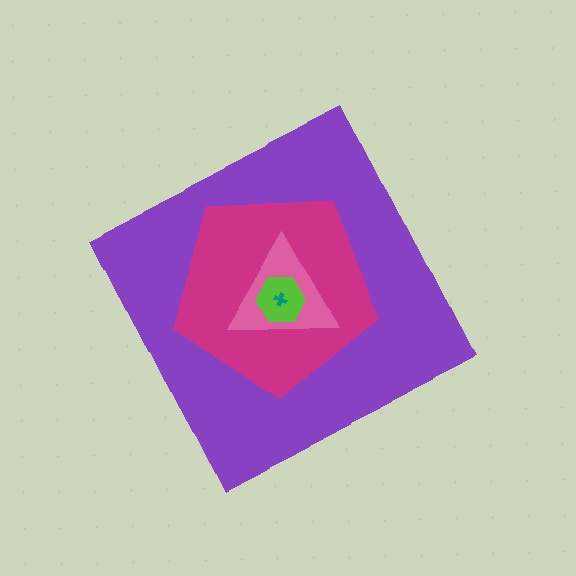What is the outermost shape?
The purple diamond.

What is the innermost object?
The teal cross.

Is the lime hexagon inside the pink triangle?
Yes.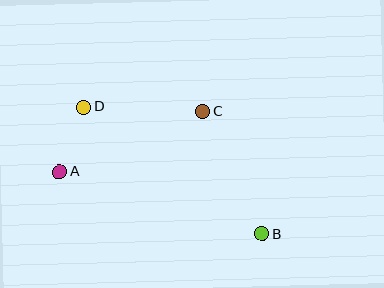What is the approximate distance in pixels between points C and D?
The distance between C and D is approximately 119 pixels.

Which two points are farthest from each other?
Points B and D are farthest from each other.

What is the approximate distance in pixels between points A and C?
The distance between A and C is approximately 156 pixels.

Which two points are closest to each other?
Points A and D are closest to each other.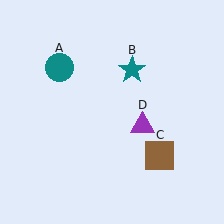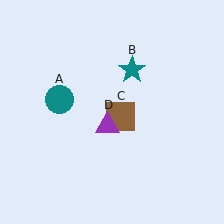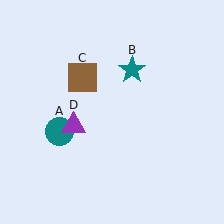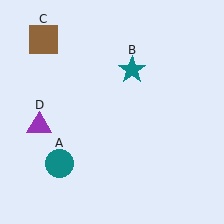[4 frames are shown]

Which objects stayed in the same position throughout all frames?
Teal star (object B) remained stationary.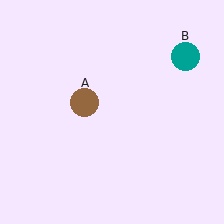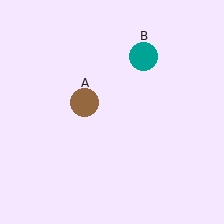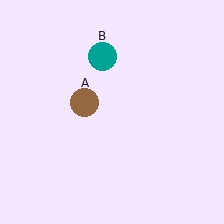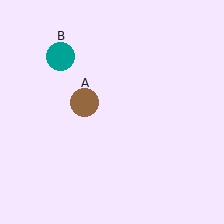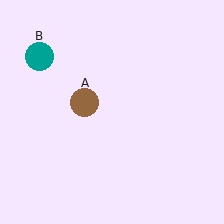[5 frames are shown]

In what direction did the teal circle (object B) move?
The teal circle (object B) moved left.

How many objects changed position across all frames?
1 object changed position: teal circle (object B).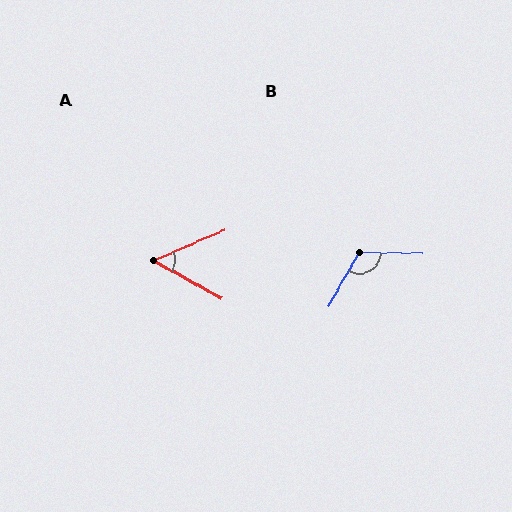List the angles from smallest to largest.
A (52°), B (118°).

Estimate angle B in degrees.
Approximately 118 degrees.